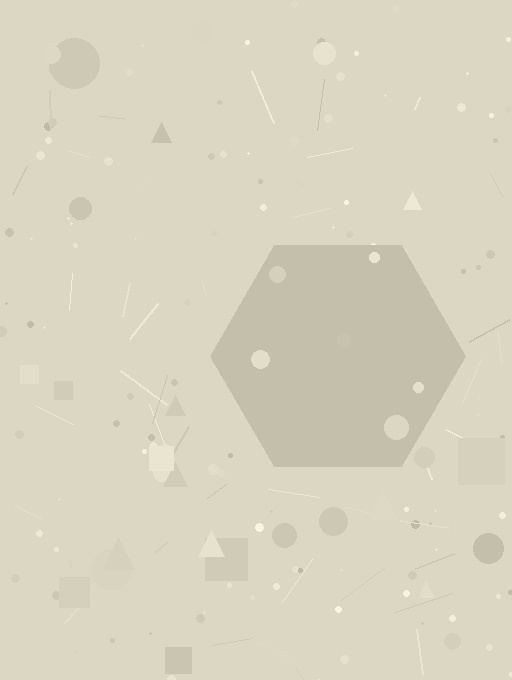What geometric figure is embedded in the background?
A hexagon is embedded in the background.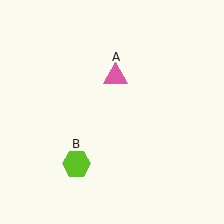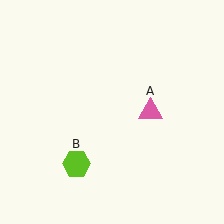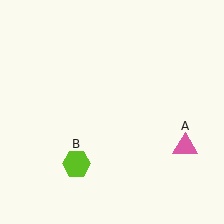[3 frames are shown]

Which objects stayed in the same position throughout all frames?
Lime hexagon (object B) remained stationary.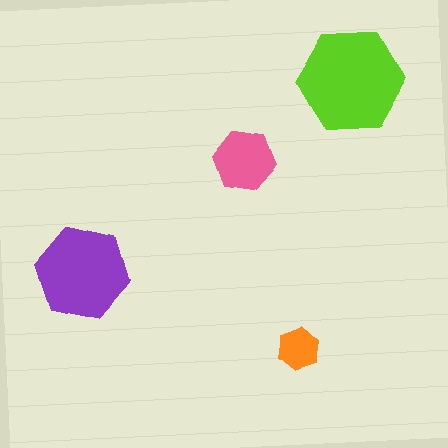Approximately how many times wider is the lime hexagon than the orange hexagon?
About 2.5 times wider.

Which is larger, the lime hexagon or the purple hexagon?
The lime one.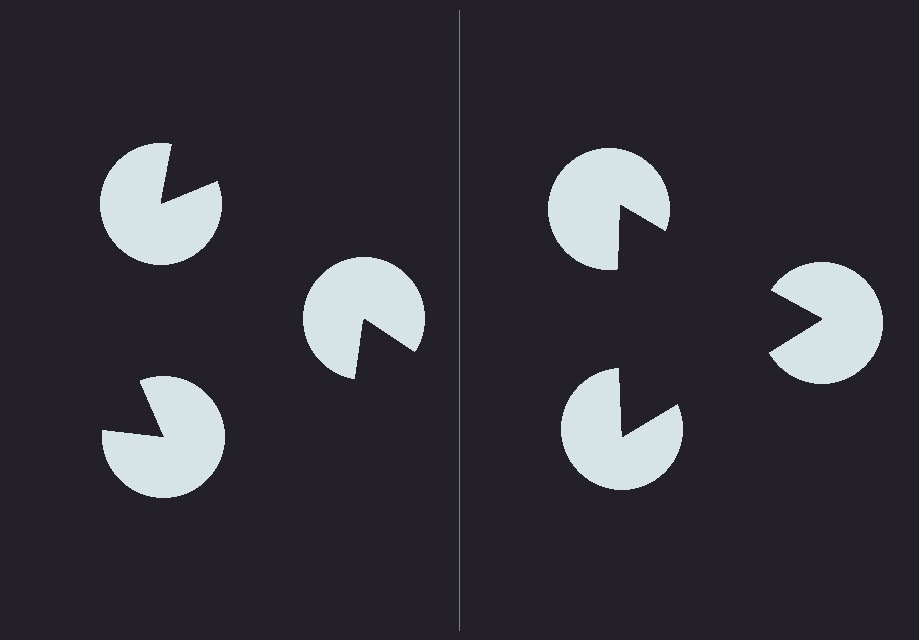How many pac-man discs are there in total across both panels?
6 — 3 on each side.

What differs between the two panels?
The pac-man discs are positioned identically on both sides; only the wedge orientations differ. On the right they align to a triangle; on the left they are misaligned.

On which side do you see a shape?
An illusory triangle appears on the right side. On the left side the wedge cuts are rotated, so no coherent shape forms.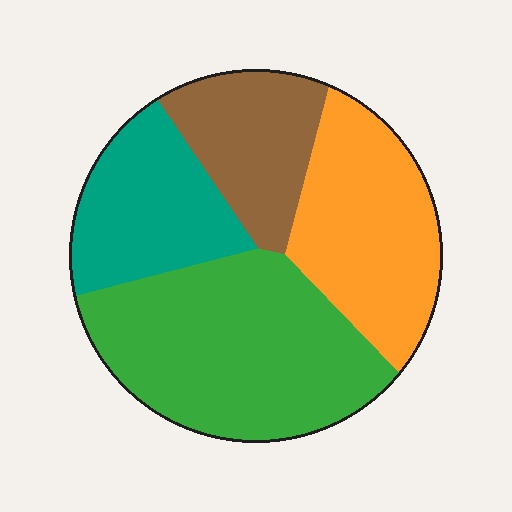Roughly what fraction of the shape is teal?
Teal takes up about one fifth (1/5) of the shape.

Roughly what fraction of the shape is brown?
Brown covers 17% of the shape.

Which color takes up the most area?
Green, at roughly 40%.